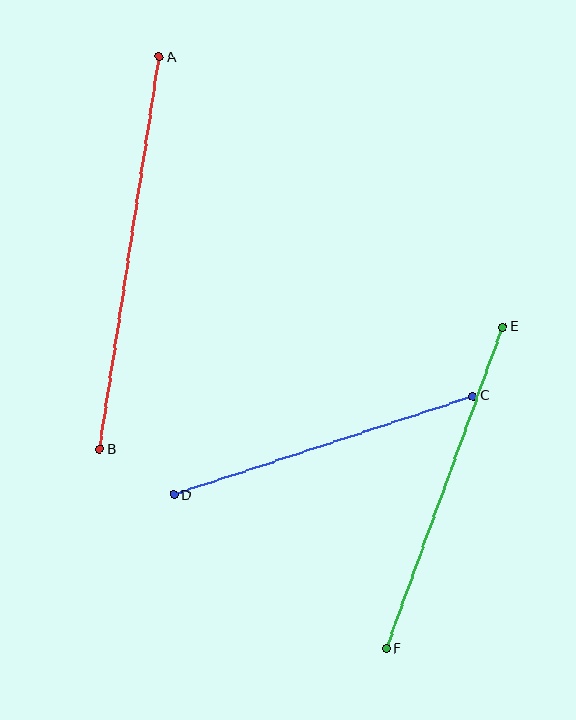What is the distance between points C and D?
The distance is approximately 315 pixels.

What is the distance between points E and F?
The distance is approximately 342 pixels.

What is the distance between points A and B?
The distance is approximately 397 pixels.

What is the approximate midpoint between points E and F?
The midpoint is at approximately (445, 488) pixels.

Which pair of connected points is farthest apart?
Points A and B are farthest apart.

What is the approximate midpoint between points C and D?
The midpoint is at approximately (323, 445) pixels.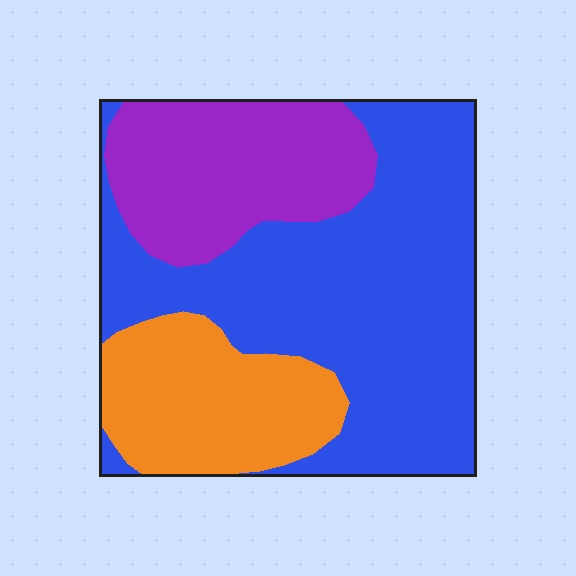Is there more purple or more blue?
Blue.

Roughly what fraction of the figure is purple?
Purple covers about 25% of the figure.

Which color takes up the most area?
Blue, at roughly 55%.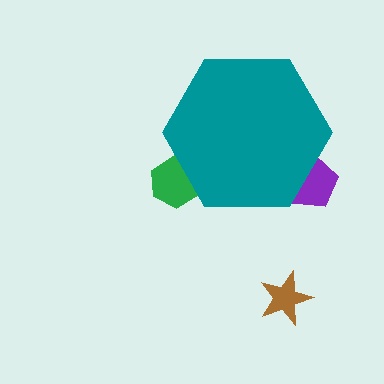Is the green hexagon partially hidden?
Yes, the green hexagon is partially hidden behind the teal hexagon.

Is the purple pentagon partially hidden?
Yes, the purple pentagon is partially hidden behind the teal hexagon.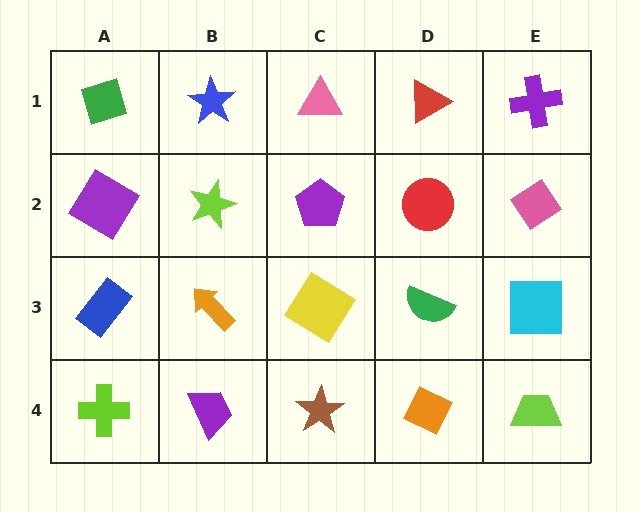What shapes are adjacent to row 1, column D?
A red circle (row 2, column D), a pink triangle (row 1, column C), a purple cross (row 1, column E).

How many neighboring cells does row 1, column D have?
3.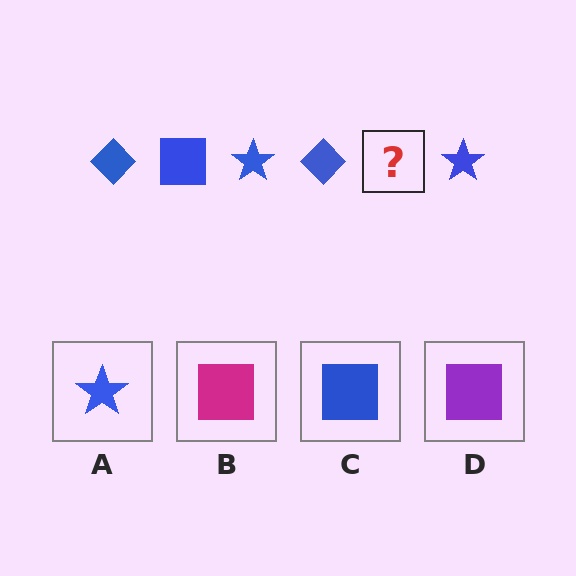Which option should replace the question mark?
Option C.